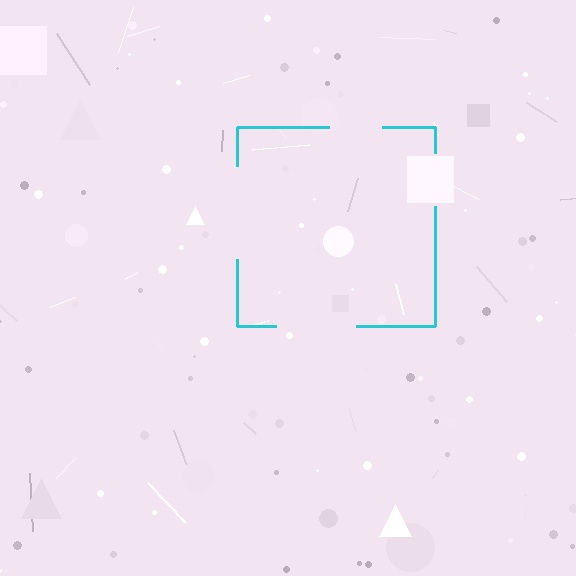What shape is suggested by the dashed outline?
The dashed outline suggests a square.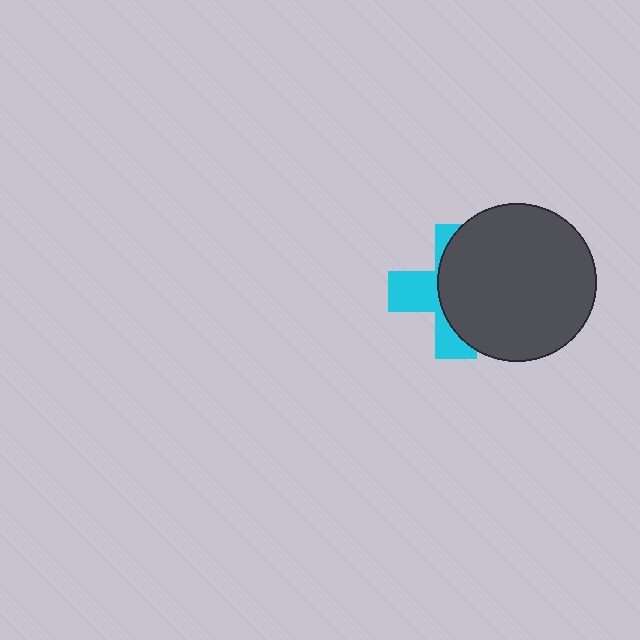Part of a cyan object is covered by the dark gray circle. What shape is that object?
It is a cross.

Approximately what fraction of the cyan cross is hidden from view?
Roughly 60% of the cyan cross is hidden behind the dark gray circle.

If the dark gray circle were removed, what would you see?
You would see the complete cyan cross.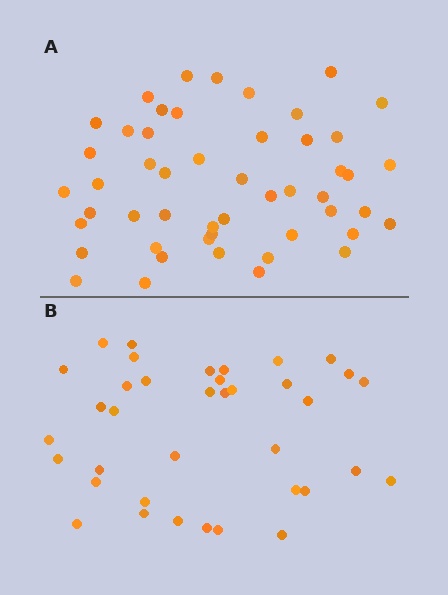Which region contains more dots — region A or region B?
Region A (the top region) has more dots.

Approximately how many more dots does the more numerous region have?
Region A has approximately 15 more dots than region B.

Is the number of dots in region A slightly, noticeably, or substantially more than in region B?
Region A has noticeably more, but not dramatically so. The ratio is roughly 1.4 to 1.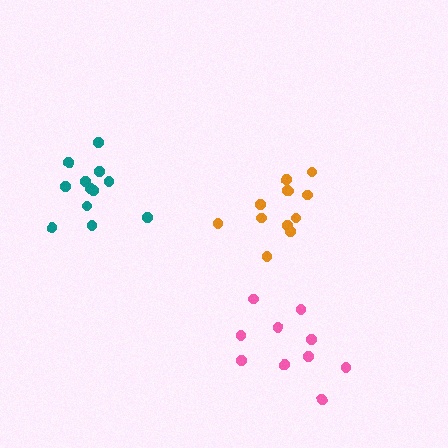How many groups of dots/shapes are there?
There are 3 groups.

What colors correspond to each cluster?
The clusters are colored: teal, pink, orange.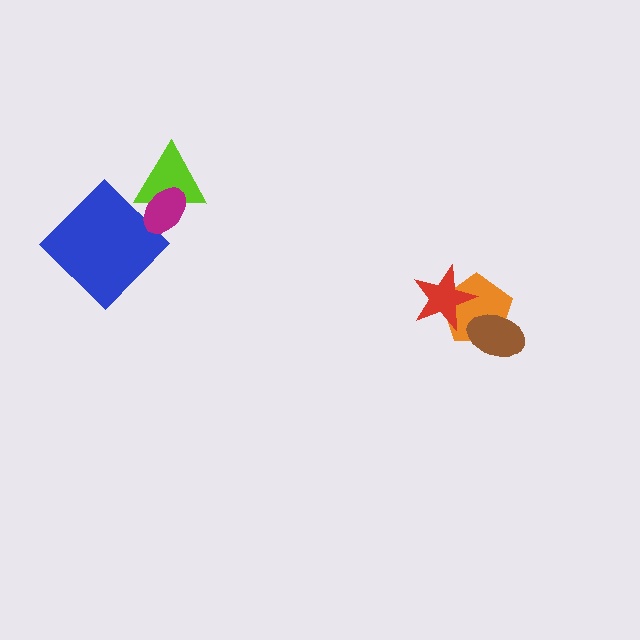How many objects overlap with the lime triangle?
1 object overlaps with the lime triangle.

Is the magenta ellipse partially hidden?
No, no other shape covers it.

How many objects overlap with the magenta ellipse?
1 object overlaps with the magenta ellipse.